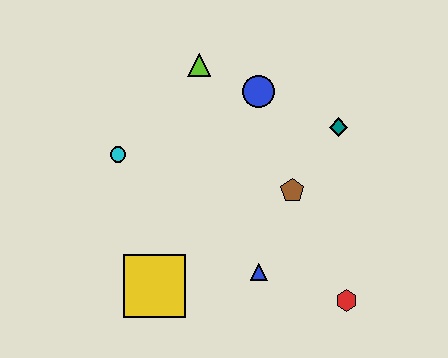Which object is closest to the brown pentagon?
The teal diamond is closest to the brown pentagon.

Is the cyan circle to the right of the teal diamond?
No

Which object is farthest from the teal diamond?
The yellow square is farthest from the teal diamond.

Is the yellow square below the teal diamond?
Yes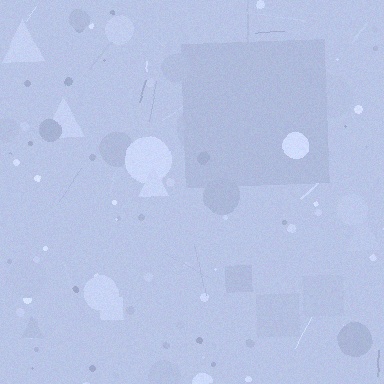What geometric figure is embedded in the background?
A square is embedded in the background.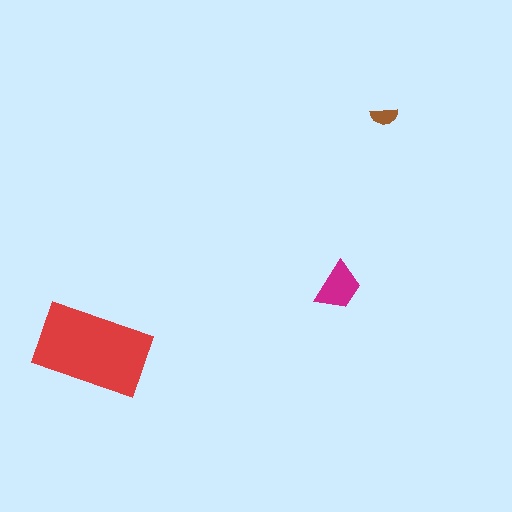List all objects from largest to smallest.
The red rectangle, the magenta trapezoid, the brown semicircle.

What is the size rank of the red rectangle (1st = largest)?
1st.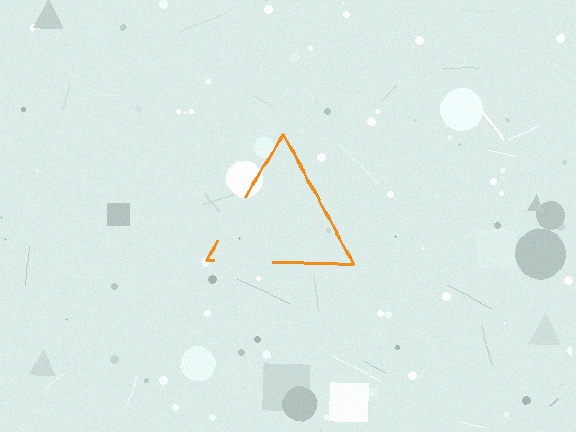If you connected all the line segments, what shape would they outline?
They would outline a triangle.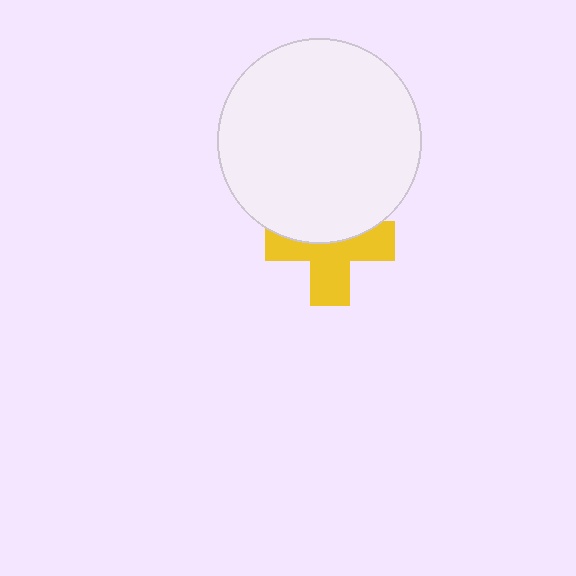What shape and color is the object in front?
The object in front is a white circle.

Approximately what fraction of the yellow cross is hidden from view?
Roughly 43% of the yellow cross is hidden behind the white circle.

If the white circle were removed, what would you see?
You would see the complete yellow cross.